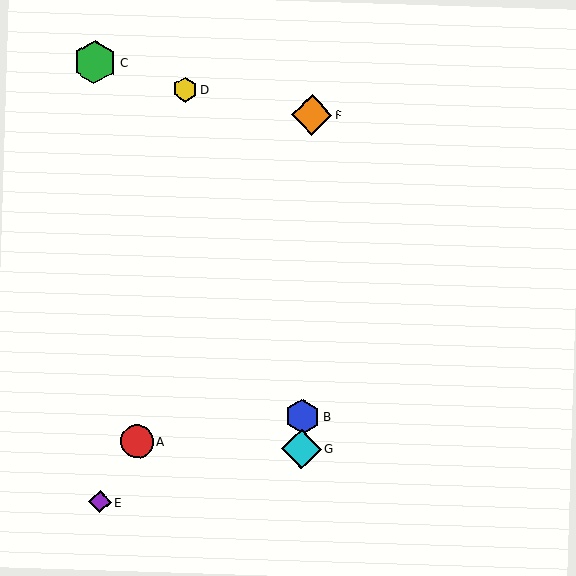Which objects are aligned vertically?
Objects B, F, G are aligned vertically.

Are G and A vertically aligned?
No, G is at x≈302 and A is at x≈137.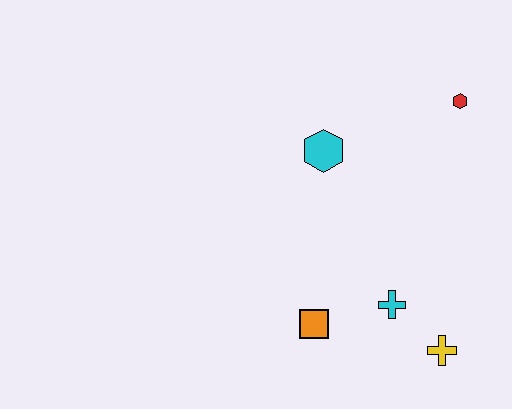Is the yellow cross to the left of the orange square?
No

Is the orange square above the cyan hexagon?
No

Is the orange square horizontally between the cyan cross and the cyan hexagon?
No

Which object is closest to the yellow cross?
The cyan cross is closest to the yellow cross.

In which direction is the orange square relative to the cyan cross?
The orange square is to the left of the cyan cross.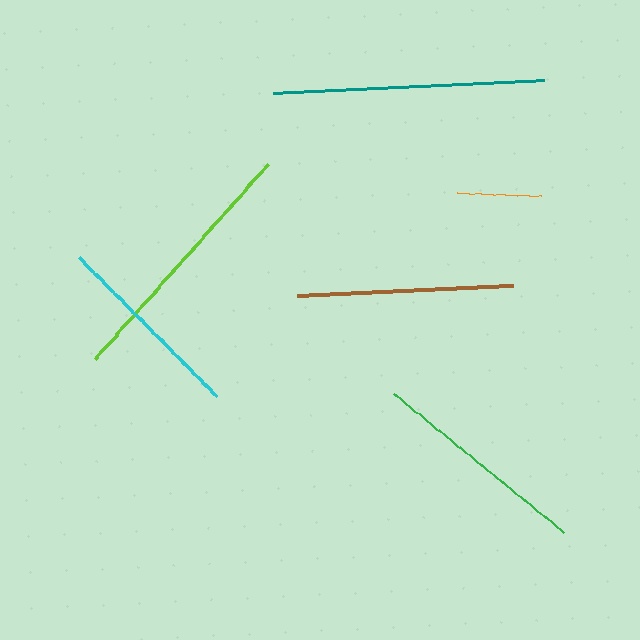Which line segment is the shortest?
The orange line is the shortest at approximately 85 pixels.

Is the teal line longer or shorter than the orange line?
The teal line is longer than the orange line.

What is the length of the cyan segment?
The cyan segment is approximately 195 pixels long.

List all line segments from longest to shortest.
From longest to shortest: teal, lime, green, brown, cyan, orange.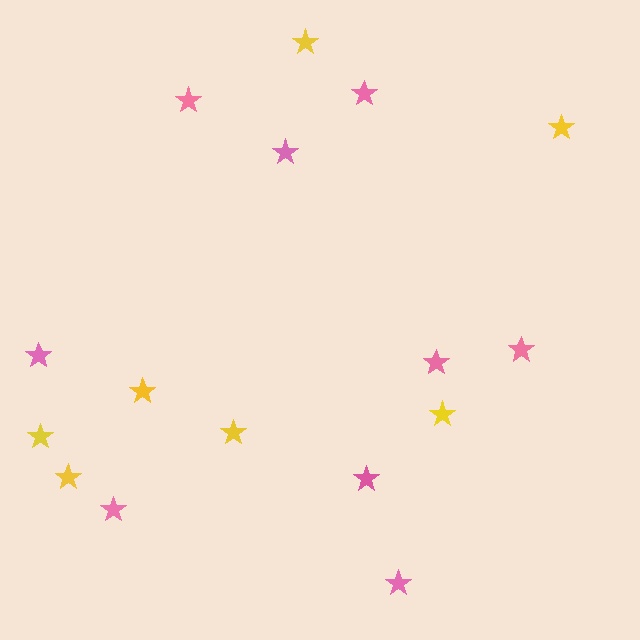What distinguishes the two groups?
There are 2 groups: one group of yellow stars (7) and one group of pink stars (9).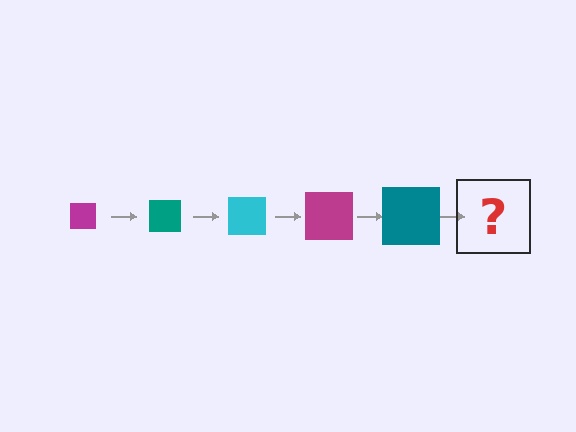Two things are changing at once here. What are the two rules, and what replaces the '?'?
The two rules are that the square grows larger each step and the color cycles through magenta, teal, and cyan. The '?' should be a cyan square, larger than the previous one.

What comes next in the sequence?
The next element should be a cyan square, larger than the previous one.